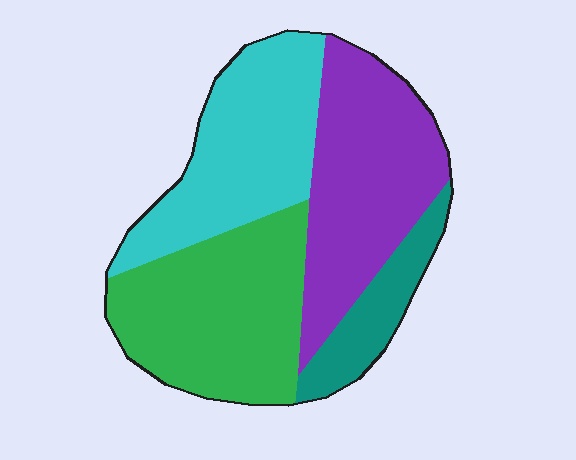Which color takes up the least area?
Teal, at roughly 10%.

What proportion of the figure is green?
Green takes up about one third (1/3) of the figure.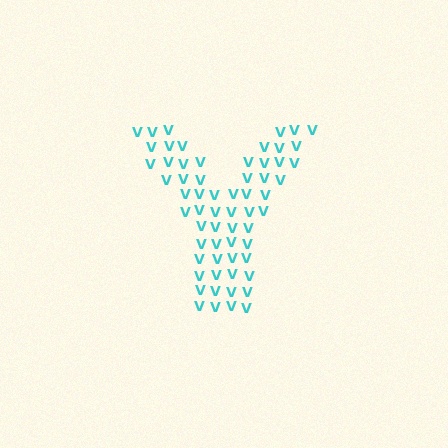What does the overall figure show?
The overall figure shows the letter Y.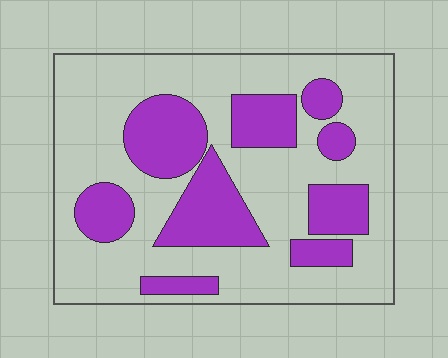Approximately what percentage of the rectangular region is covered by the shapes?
Approximately 30%.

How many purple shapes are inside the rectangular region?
9.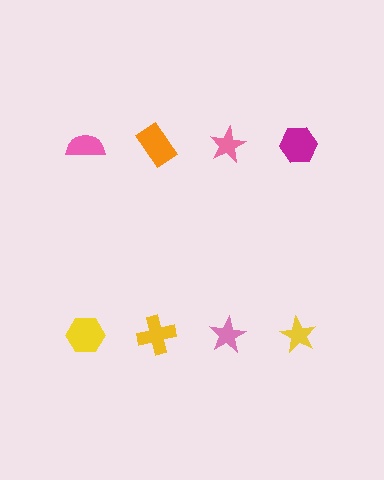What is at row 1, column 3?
A pink star.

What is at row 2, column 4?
A yellow star.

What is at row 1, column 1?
A pink semicircle.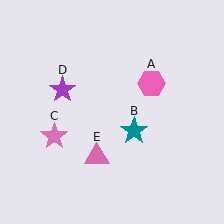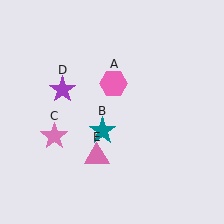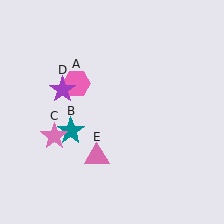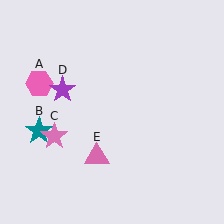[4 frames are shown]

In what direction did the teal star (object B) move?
The teal star (object B) moved left.